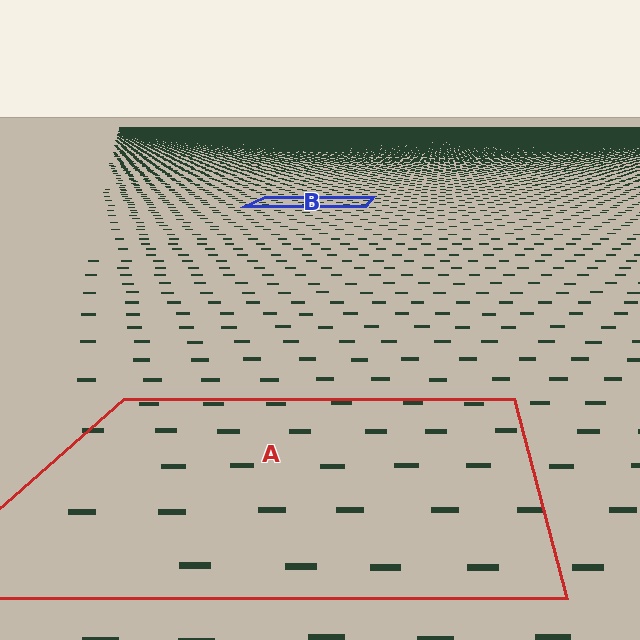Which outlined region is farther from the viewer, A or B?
Region B is farther from the viewer — the texture elements inside it appear smaller and more densely packed.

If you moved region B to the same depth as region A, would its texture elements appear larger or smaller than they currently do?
They would appear larger. At a closer depth, the same texture elements are projected at a bigger on-screen size.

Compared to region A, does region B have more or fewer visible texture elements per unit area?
Region B has more texture elements per unit area — they are packed more densely because it is farther away.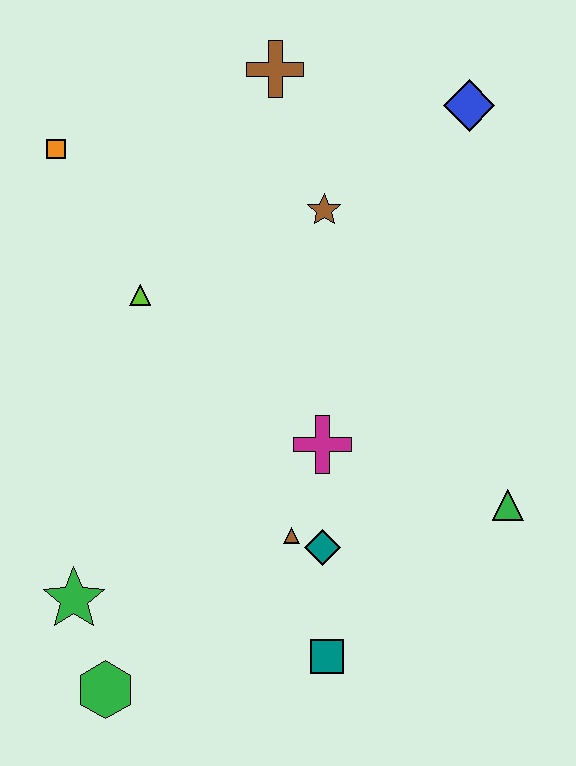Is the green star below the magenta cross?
Yes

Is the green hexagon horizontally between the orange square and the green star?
No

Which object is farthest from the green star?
The blue diamond is farthest from the green star.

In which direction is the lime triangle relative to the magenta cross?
The lime triangle is to the left of the magenta cross.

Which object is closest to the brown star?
The brown cross is closest to the brown star.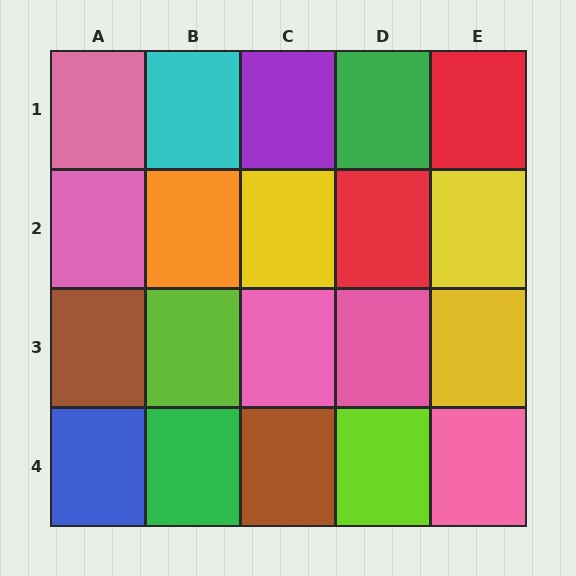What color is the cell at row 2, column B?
Orange.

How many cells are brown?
2 cells are brown.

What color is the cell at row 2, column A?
Pink.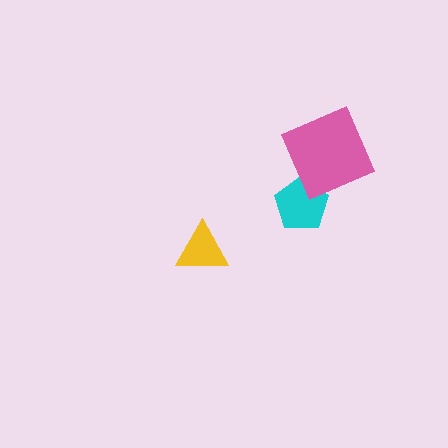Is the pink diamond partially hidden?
No, no other shape covers it.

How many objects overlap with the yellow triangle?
0 objects overlap with the yellow triangle.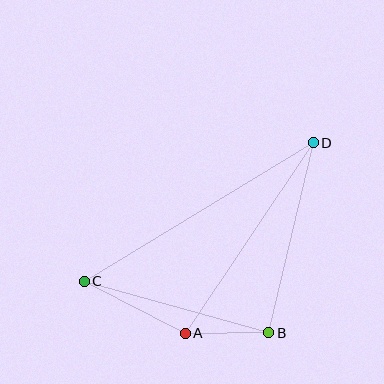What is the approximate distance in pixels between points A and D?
The distance between A and D is approximately 229 pixels.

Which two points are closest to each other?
Points A and B are closest to each other.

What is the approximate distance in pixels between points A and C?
The distance between A and C is approximately 114 pixels.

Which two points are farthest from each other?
Points C and D are farthest from each other.